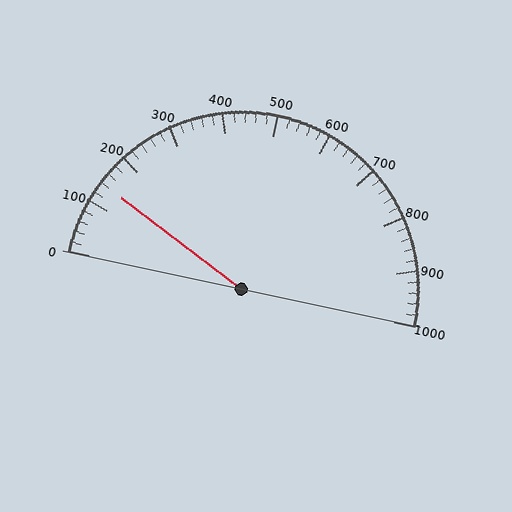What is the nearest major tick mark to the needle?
The nearest major tick mark is 100.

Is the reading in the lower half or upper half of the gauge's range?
The reading is in the lower half of the range (0 to 1000).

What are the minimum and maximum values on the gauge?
The gauge ranges from 0 to 1000.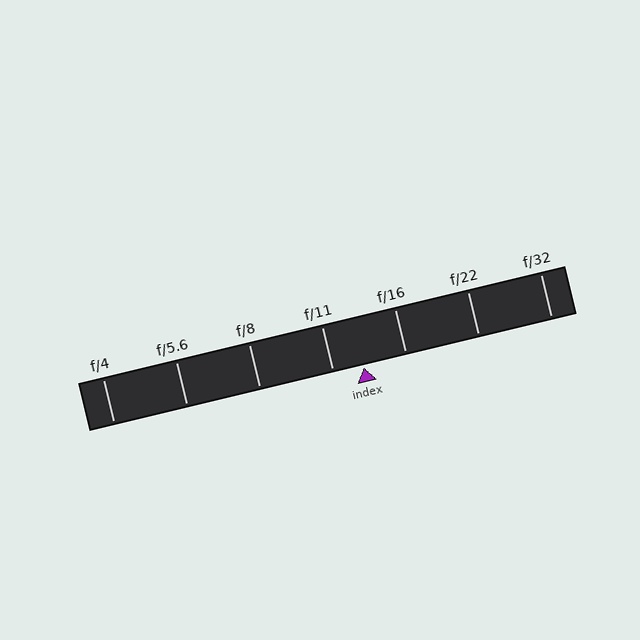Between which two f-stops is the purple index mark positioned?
The index mark is between f/11 and f/16.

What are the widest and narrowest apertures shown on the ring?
The widest aperture shown is f/4 and the narrowest is f/32.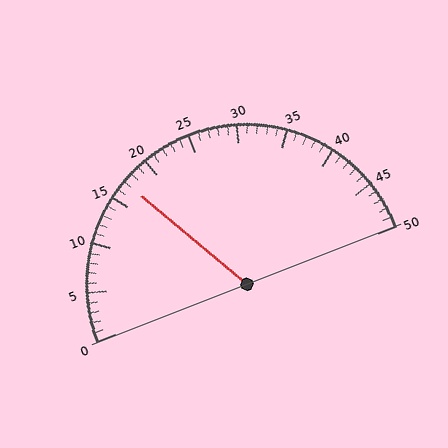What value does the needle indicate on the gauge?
The needle indicates approximately 17.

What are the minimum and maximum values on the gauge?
The gauge ranges from 0 to 50.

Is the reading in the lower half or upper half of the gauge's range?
The reading is in the lower half of the range (0 to 50).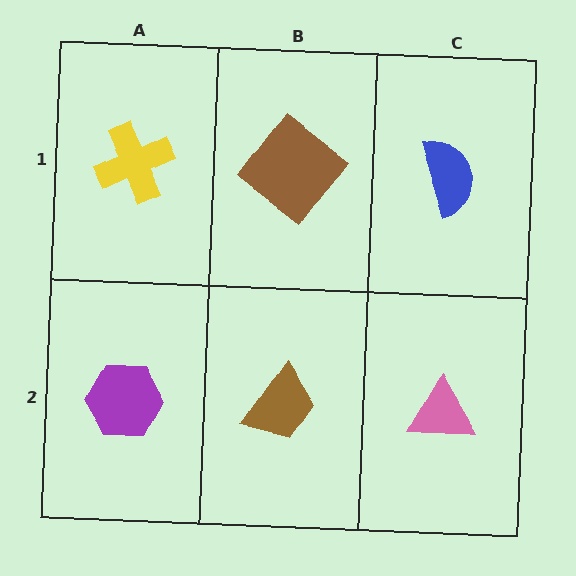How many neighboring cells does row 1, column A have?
2.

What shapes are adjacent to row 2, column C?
A blue semicircle (row 1, column C), a brown trapezoid (row 2, column B).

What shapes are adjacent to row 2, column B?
A brown diamond (row 1, column B), a purple hexagon (row 2, column A), a pink triangle (row 2, column C).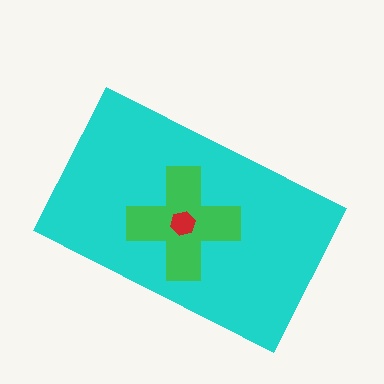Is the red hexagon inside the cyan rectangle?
Yes.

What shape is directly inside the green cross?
The red hexagon.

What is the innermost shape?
The red hexagon.